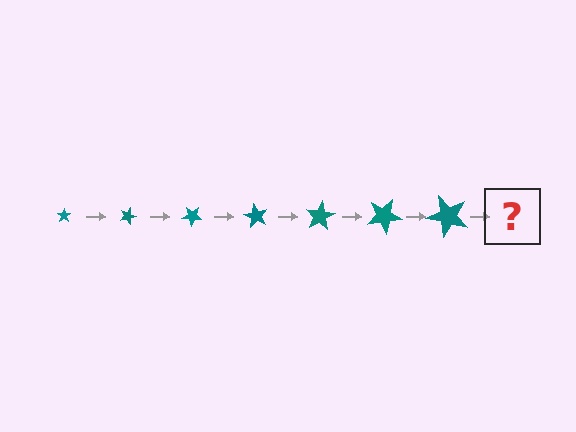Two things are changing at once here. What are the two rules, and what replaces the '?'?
The two rules are that the star grows larger each step and it rotates 20 degrees each step. The '?' should be a star, larger than the previous one and rotated 140 degrees from the start.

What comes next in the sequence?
The next element should be a star, larger than the previous one and rotated 140 degrees from the start.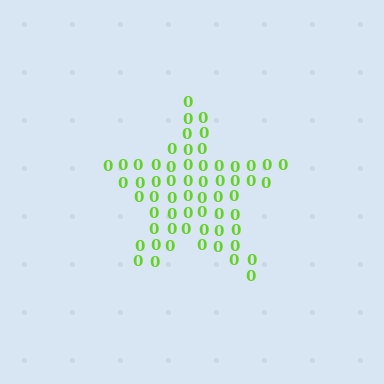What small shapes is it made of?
It is made of small digit 0's.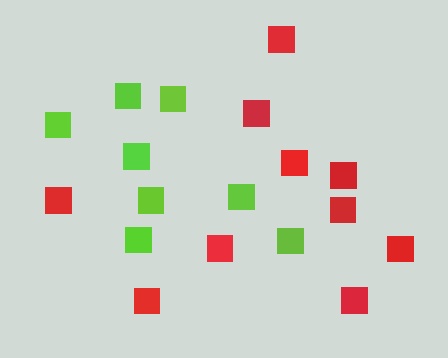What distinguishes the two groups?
There are 2 groups: one group of lime squares (8) and one group of red squares (10).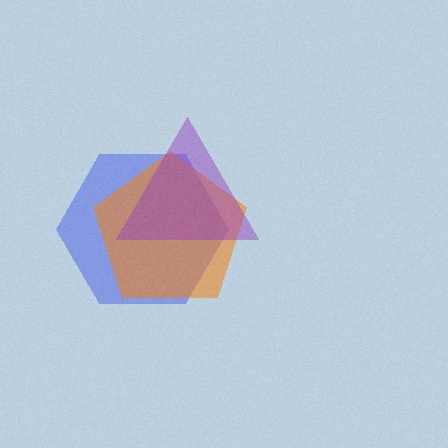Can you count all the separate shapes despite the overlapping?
Yes, there are 3 separate shapes.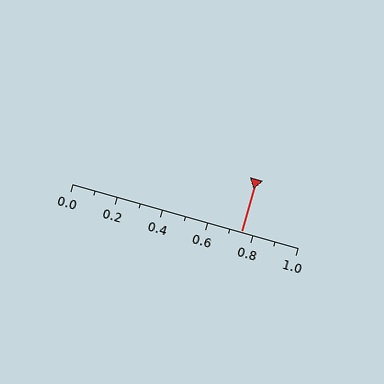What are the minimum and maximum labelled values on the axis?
The axis runs from 0.0 to 1.0.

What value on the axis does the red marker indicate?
The marker indicates approximately 0.75.